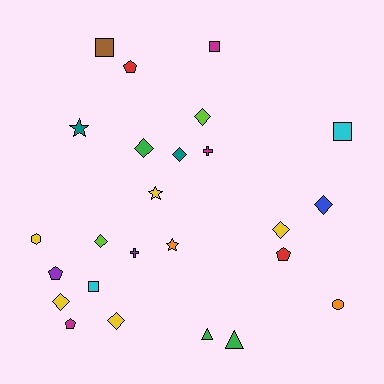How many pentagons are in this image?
There are 4 pentagons.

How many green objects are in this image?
There are 3 green objects.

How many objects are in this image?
There are 25 objects.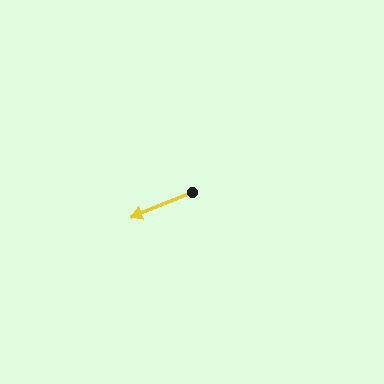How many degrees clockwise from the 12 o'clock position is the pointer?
Approximately 248 degrees.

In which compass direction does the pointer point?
West.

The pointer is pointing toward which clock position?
Roughly 8 o'clock.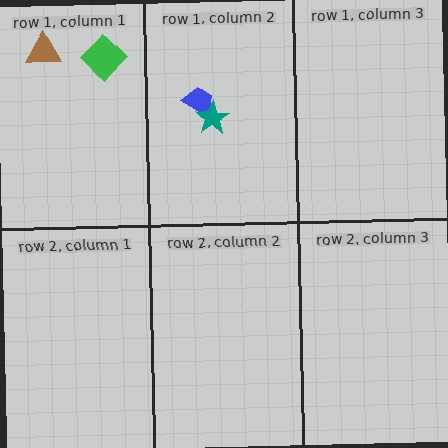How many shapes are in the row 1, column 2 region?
2.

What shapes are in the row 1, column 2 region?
The blue trapezoid, the teal star.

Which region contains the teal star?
The row 1, column 2 region.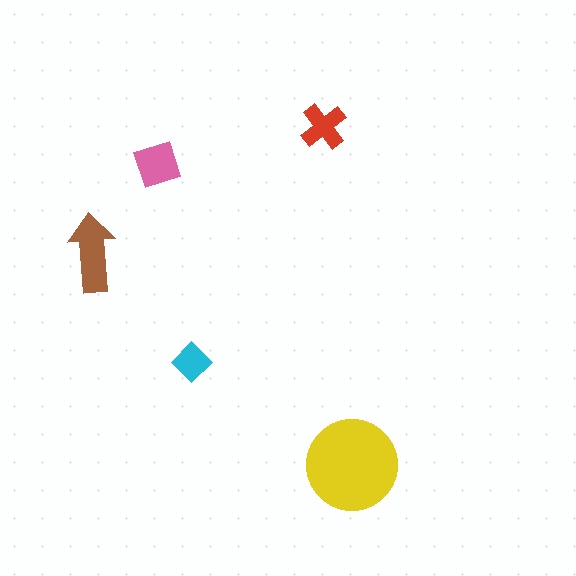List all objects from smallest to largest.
The cyan diamond, the red cross, the pink square, the brown arrow, the yellow circle.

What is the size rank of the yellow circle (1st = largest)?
1st.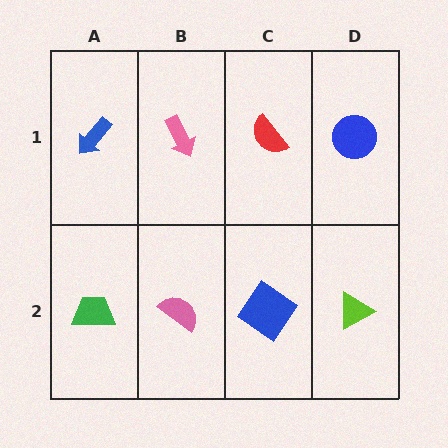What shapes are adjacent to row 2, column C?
A red semicircle (row 1, column C), a pink semicircle (row 2, column B), a lime triangle (row 2, column D).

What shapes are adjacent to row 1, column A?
A green trapezoid (row 2, column A), a pink arrow (row 1, column B).